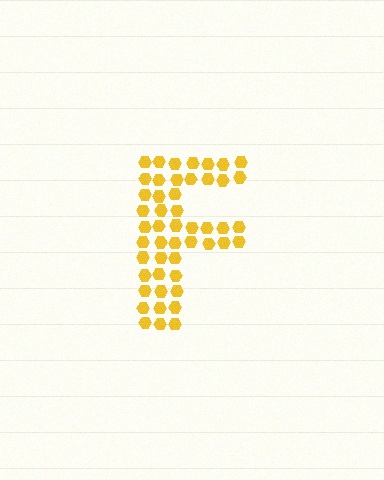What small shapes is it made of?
It is made of small hexagons.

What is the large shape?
The large shape is the letter F.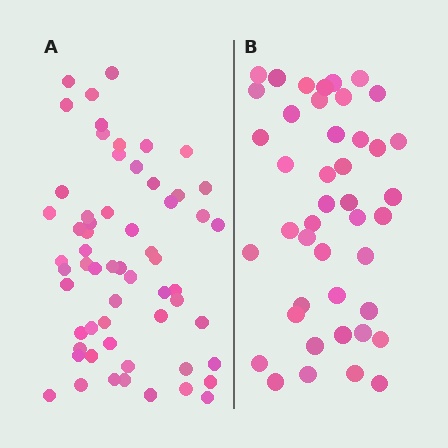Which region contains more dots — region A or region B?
Region A (the left region) has more dots.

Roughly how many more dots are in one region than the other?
Region A has approximately 15 more dots than region B.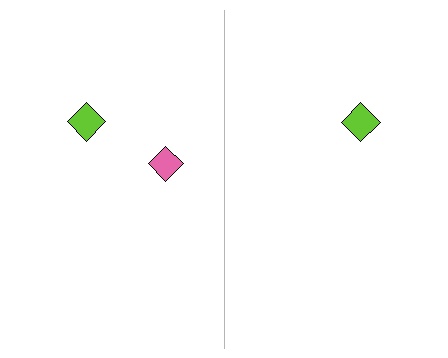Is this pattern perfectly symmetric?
No, the pattern is not perfectly symmetric. A pink diamond is missing from the right side.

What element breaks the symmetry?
A pink diamond is missing from the right side.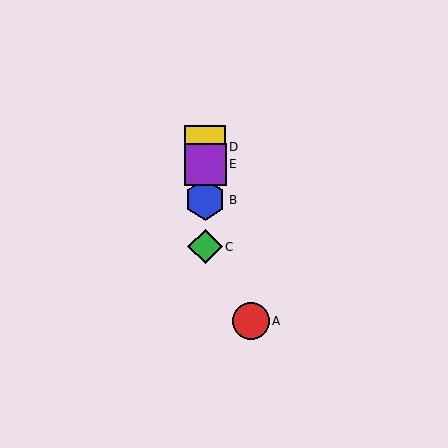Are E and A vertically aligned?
No, E is at x≈205 and A is at x≈251.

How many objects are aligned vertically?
4 objects (B, C, D, E) are aligned vertically.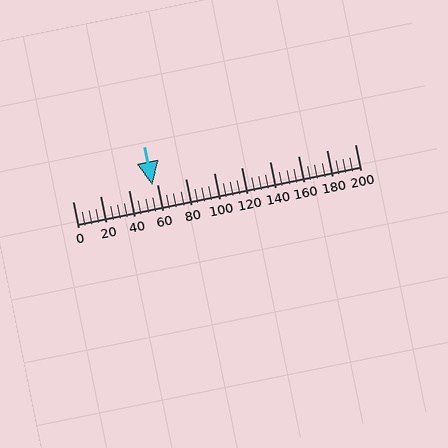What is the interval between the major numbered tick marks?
The major tick marks are spaced 20 units apart.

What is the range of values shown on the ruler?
The ruler shows values from 0 to 200.